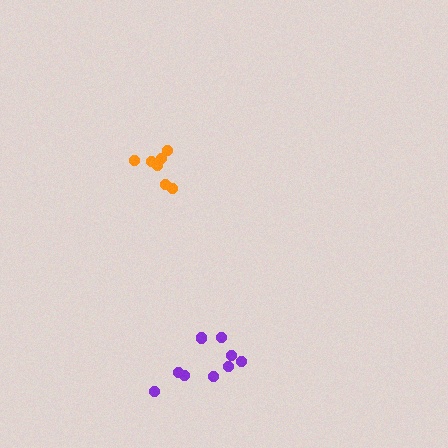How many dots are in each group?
Group 1: 10 dots, Group 2: 7 dots (17 total).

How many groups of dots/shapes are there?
There are 2 groups.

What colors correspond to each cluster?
The clusters are colored: purple, orange.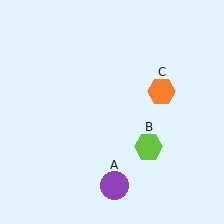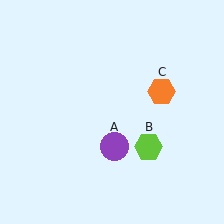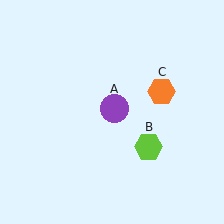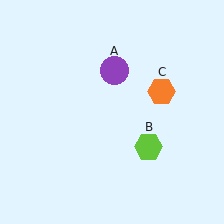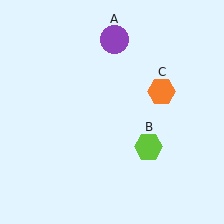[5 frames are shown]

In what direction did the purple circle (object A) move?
The purple circle (object A) moved up.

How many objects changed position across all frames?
1 object changed position: purple circle (object A).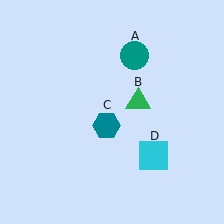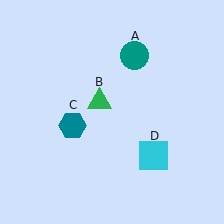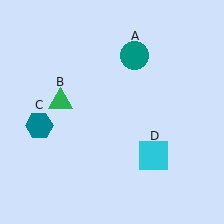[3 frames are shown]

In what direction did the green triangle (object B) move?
The green triangle (object B) moved left.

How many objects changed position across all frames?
2 objects changed position: green triangle (object B), teal hexagon (object C).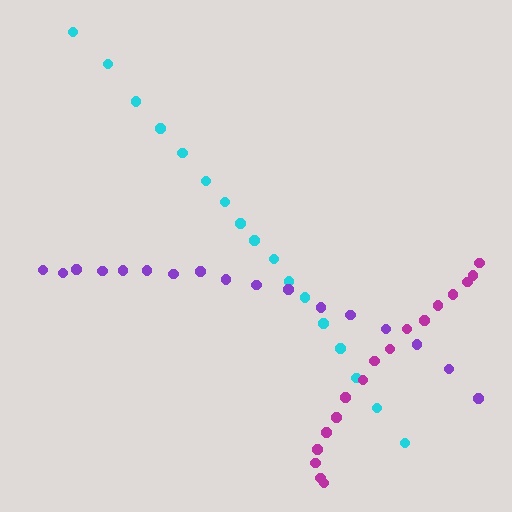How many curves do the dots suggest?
There are 3 distinct paths.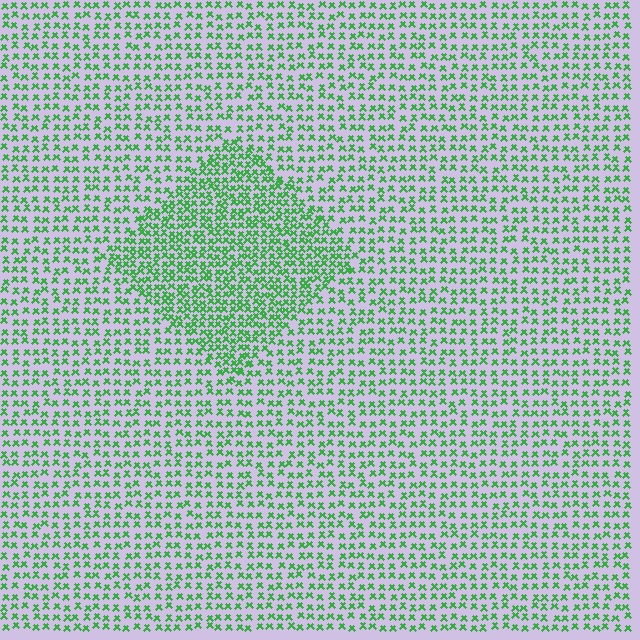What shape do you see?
I see a diamond.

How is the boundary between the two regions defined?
The boundary is defined by a change in element density (approximately 1.8x ratio). All elements are the same color, size, and shape.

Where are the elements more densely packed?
The elements are more densely packed inside the diamond boundary.